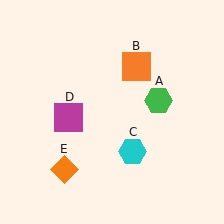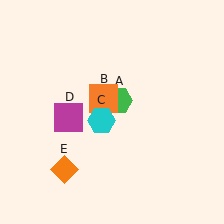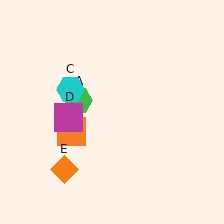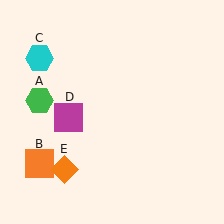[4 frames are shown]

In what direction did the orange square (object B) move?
The orange square (object B) moved down and to the left.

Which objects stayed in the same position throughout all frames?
Magenta square (object D) and orange diamond (object E) remained stationary.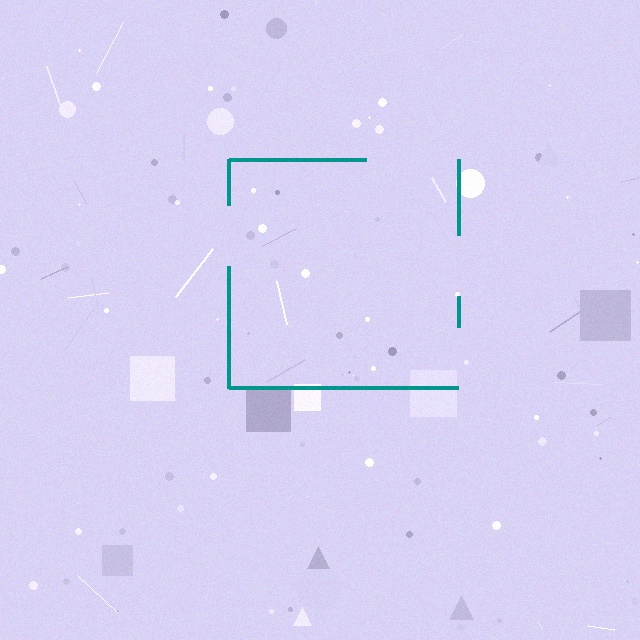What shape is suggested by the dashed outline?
The dashed outline suggests a square.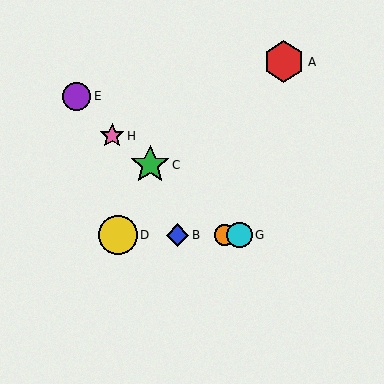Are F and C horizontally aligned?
No, F is at y≈235 and C is at y≈165.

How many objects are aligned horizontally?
4 objects (B, D, F, G) are aligned horizontally.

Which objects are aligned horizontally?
Objects B, D, F, G are aligned horizontally.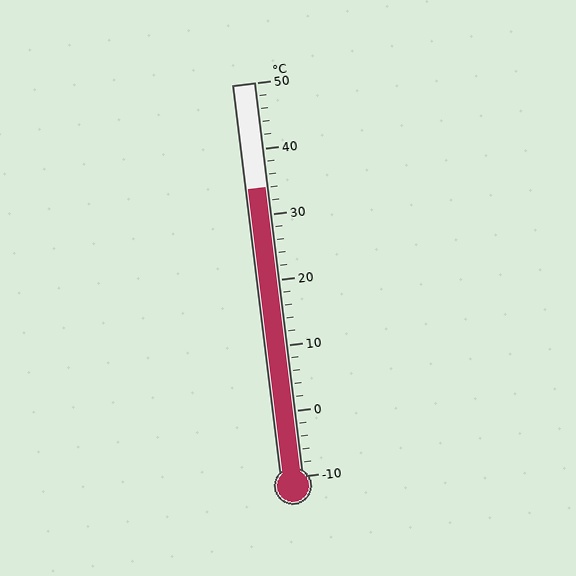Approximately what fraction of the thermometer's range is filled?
The thermometer is filled to approximately 75% of its range.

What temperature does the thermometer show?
The thermometer shows approximately 34°C.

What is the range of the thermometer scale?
The thermometer scale ranges from -10°C to 50°C.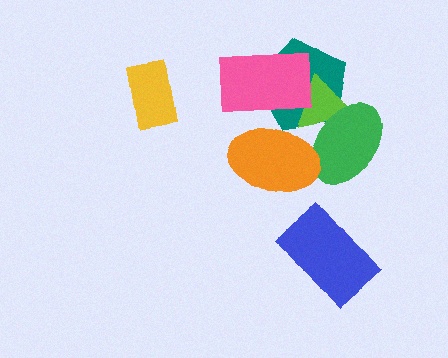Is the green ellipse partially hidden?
Yes, it is partially covered by another shape.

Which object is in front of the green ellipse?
The orange ellipse is in front of the green ellipse.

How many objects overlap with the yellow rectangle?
0 objects overlap with the yellow rectangle.